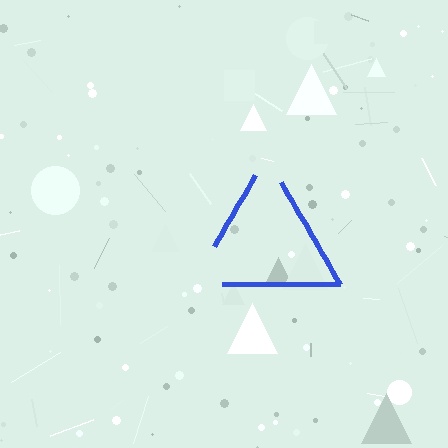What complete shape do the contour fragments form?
The contour fragments form a triangle.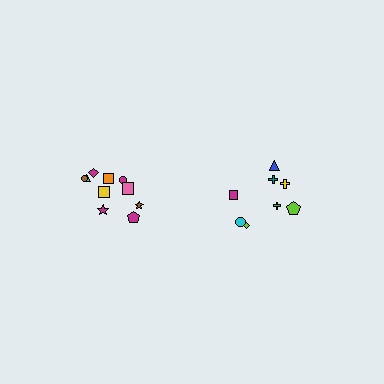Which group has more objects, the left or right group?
The left group.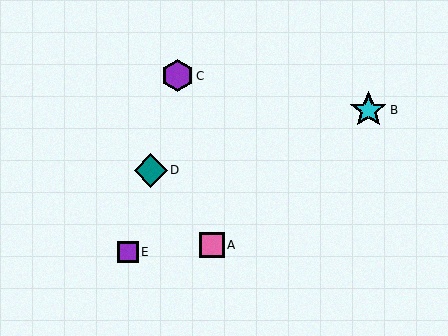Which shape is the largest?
The cyan star (labeled B) is the largest.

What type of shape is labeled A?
Shape A is a pink square.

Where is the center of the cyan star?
The center of the cyan star is at (368, 110).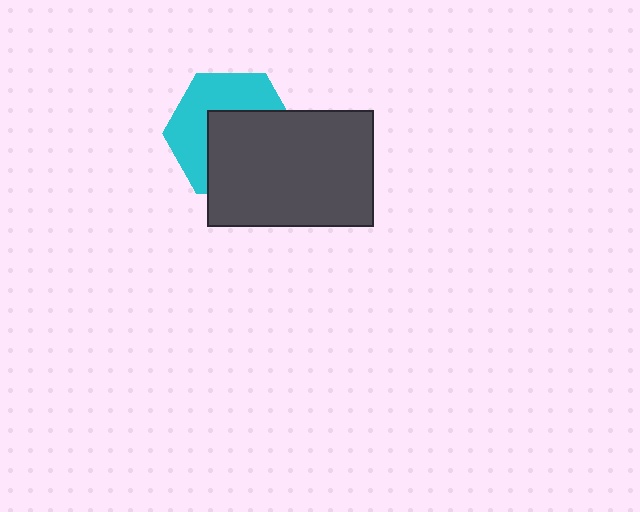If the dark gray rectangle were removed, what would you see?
You would see the complete cyan hexagon.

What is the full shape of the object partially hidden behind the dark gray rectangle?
The partially hidden object is a cyan hexagon.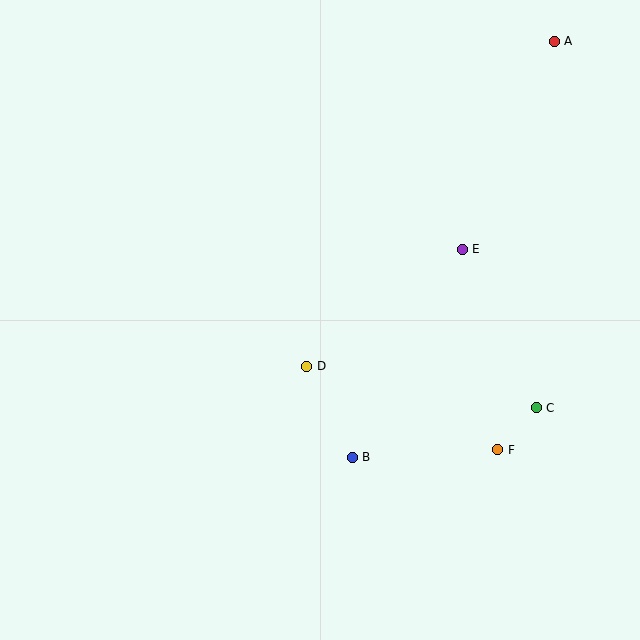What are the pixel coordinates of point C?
Point C is at (536, 408).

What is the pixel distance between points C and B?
The distance between C and B is 190 pixels.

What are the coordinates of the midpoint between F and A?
The midpoint between F and A is at (526, 245).